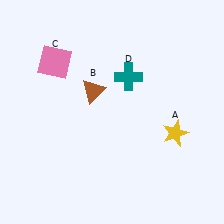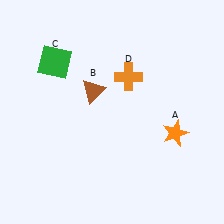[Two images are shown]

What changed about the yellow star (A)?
In Image 1, A is yellow. In Image 2, it changed to orange.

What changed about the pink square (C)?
In Image 1, C is pink. In Image 2, it changed to green.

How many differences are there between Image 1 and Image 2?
There are 3 differences between the two images.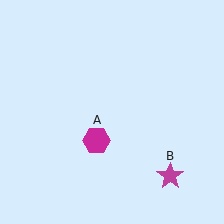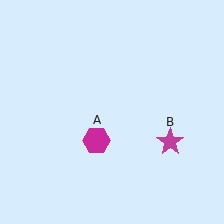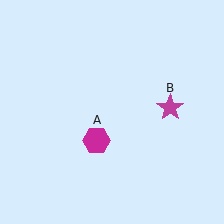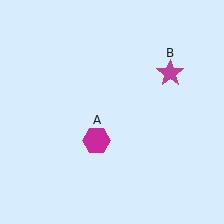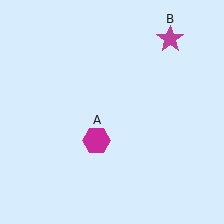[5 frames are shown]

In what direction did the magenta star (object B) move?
The magenta star (object B) moved up.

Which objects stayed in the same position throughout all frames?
Magenta hexagon (object A) remained stationary.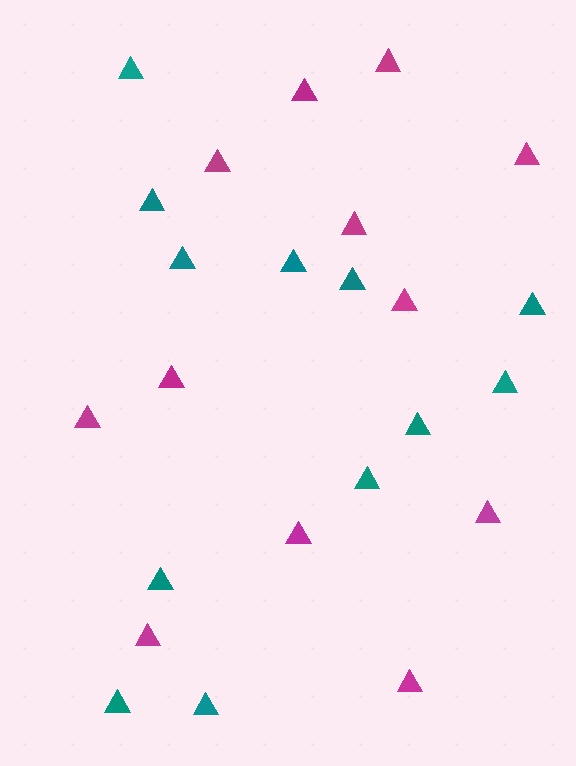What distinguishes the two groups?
There are 2 groups: one group of teal triangles (12) and one group of magenta triangles (12).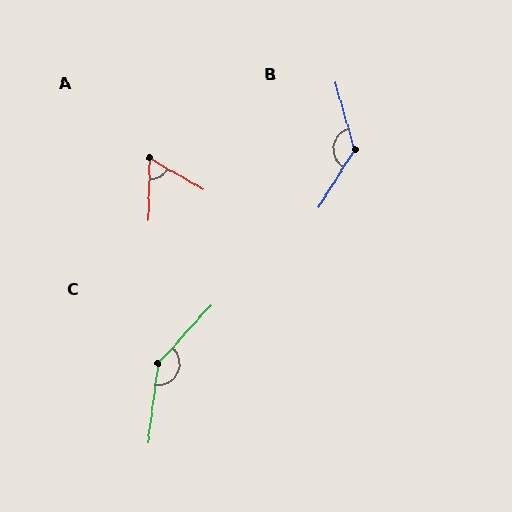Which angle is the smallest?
A, at approximately 61 degrees.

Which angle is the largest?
C, at approximately 144 degrees.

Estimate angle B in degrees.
Approximately 132 degrees.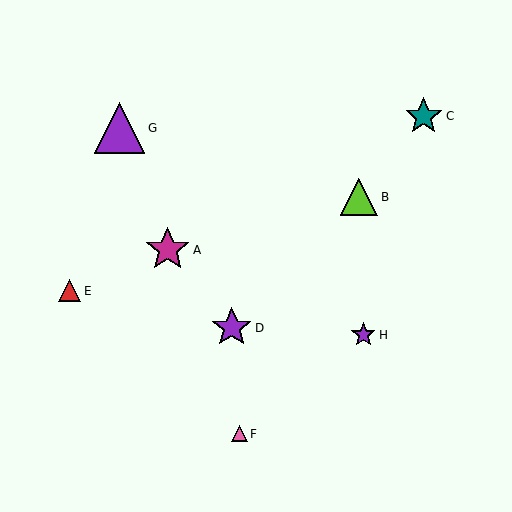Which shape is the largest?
The purple triangle (labeled G) is the largest.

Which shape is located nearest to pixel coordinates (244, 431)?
The pink triangle (labeled F) at (239, 434) is nearest to that location.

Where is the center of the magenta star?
The center of the magenta star is at (168, 250).